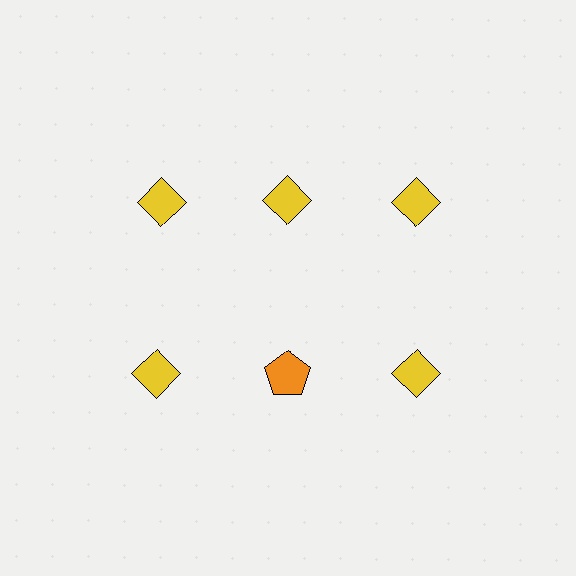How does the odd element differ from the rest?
It differs in both color (orange instead of yellow) and shape (pentagon instead of diamond).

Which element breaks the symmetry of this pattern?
The orange pentagon in the second row, second from left column breaks the symmetry. All other shapes are yellow diamonds.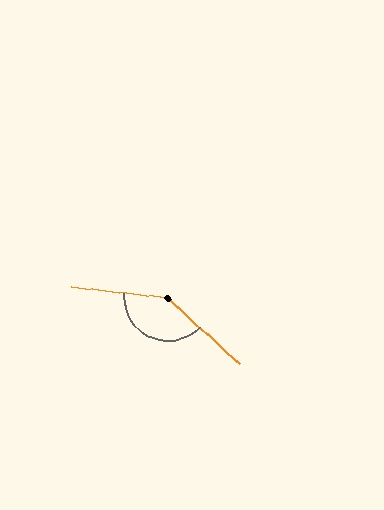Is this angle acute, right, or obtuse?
It is obtuse.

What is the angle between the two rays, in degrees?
Approximately 144 degrees.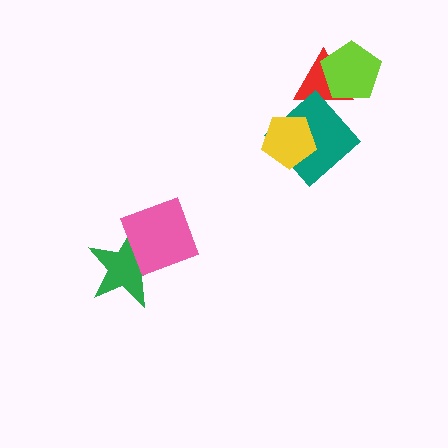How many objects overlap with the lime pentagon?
1 object overlaps with the lime pentagon.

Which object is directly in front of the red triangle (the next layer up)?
The teal diamond is directly in front of the red triangle.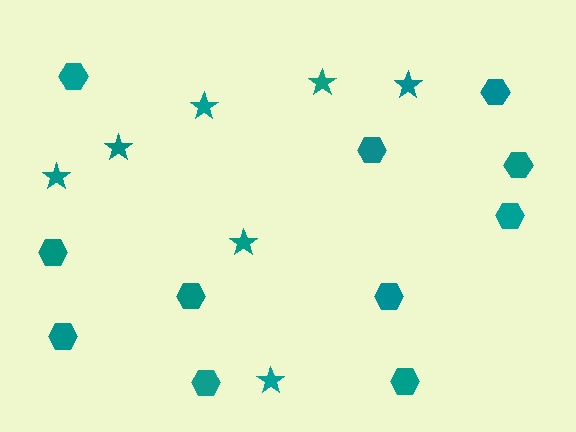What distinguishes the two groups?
There are 2 groups: one group of hexagons (11) and one group of stars (7).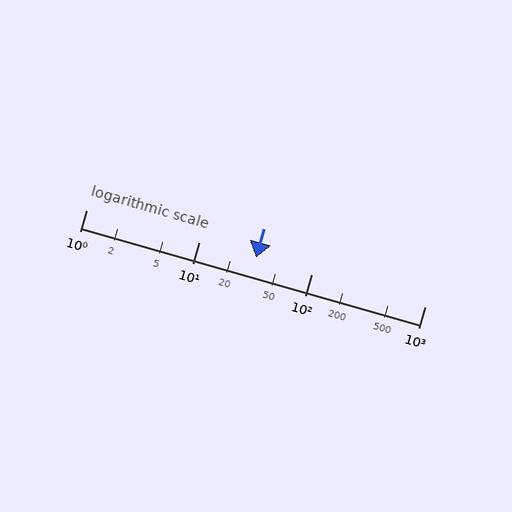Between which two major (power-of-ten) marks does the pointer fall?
The pointer is between 10 and 100.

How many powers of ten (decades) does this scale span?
The scale spans 3 decades, from 1 to 1000.